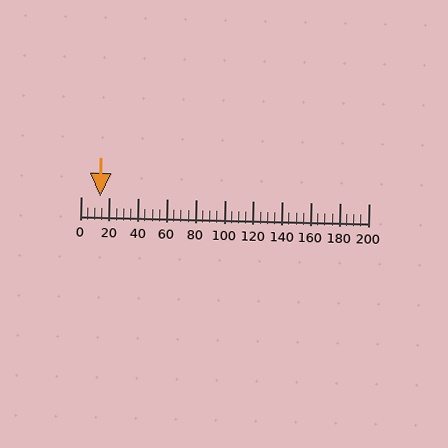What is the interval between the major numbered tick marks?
The major tick marks are spaced 20 units apart.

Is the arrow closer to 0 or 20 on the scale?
The arrow is closer to 20.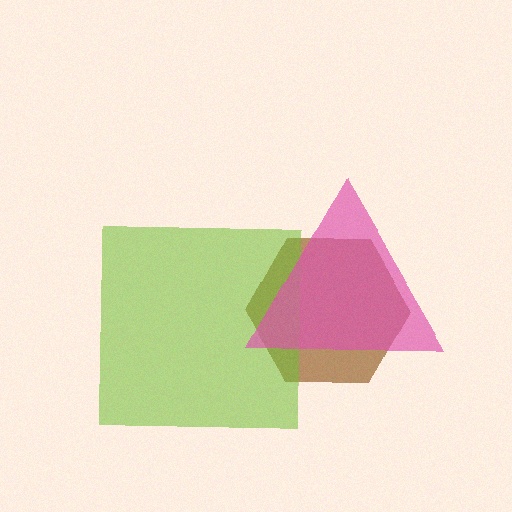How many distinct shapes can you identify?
There are 3 distinct shapes: a brown hexagon, a lime square, a pink triangle.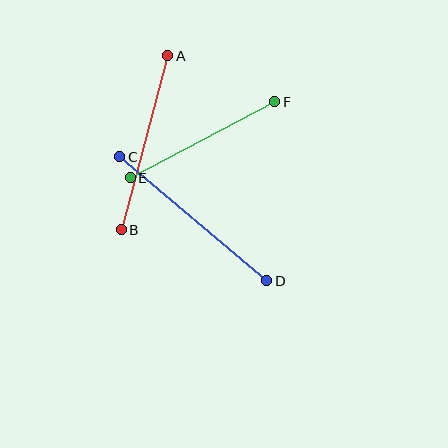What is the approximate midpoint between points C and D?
The midpoint is at approximately (193, 219) pixels.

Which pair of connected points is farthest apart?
Points C and D are farthest apart.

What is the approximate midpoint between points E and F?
The midpoint is at approximately (203, 140) pixels.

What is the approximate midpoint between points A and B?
The midpoint is at approximately (144, 143) pixels.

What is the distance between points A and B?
The distance is approximately 180 pixels.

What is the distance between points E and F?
The distance is approximately 163 pixels.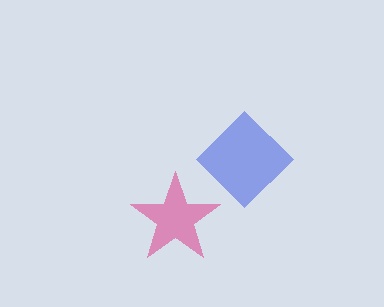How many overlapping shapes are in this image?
There are 2 overlapping shapes in the image.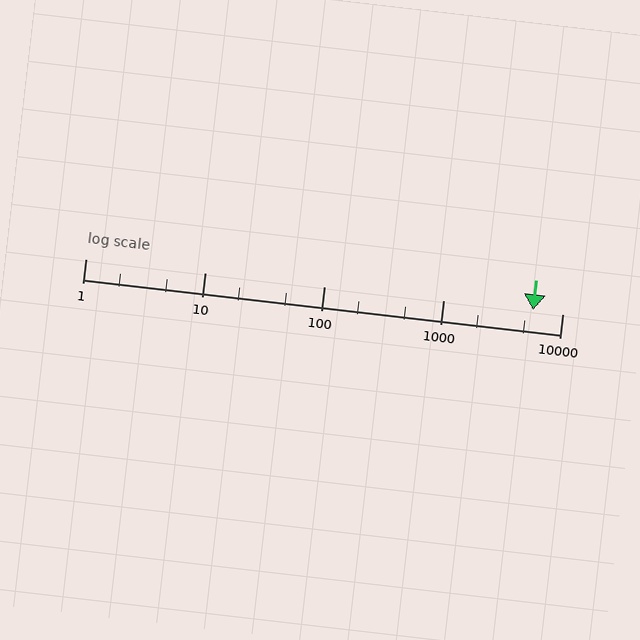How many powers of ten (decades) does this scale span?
The scale spans 4 decades, from 1 to 10000.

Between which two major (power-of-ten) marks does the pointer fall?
The pointer is between 1000 and 10000.